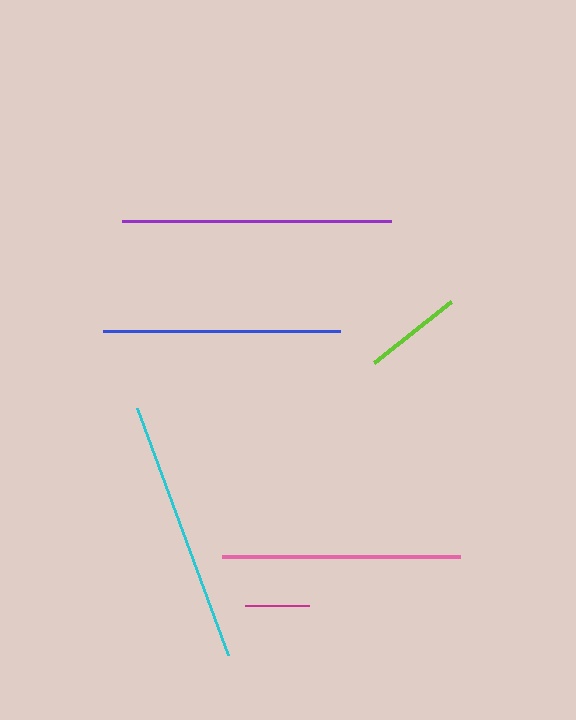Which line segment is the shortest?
The magenta line is the shortest at approximately 63 pixels.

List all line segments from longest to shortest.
From longest to shortest: purple, cyan, pink, blue, lime, magenta.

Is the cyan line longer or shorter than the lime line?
The cyan line is longer than the lime line.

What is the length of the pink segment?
The pink segment is approximately 238 pixels long.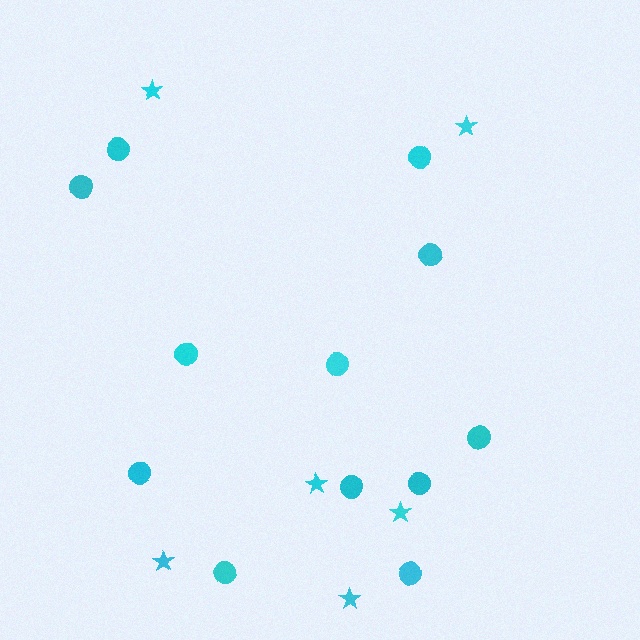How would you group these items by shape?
There are 2 groups: one group of stars (6) and one group of circles (12).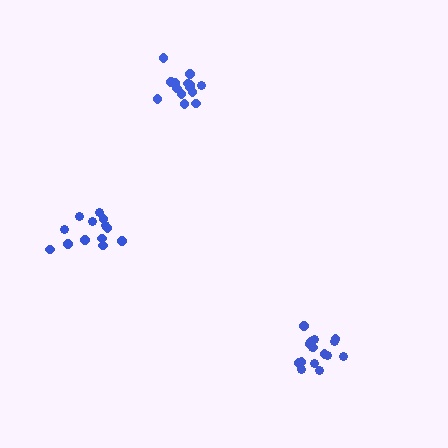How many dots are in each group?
Group 1: 14 dots, Group 2: 16 dots, Group 3: 13 dots (43 total).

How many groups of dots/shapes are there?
There are 3 groups.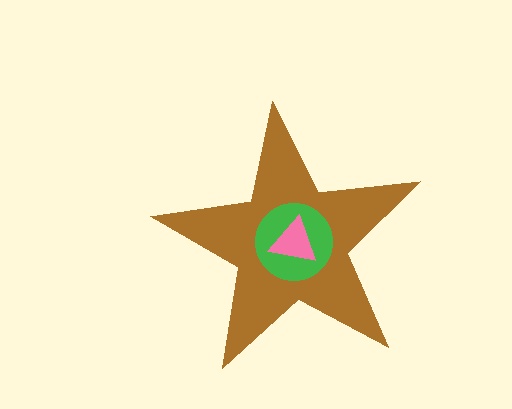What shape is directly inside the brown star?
The green circle.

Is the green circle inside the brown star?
Yes.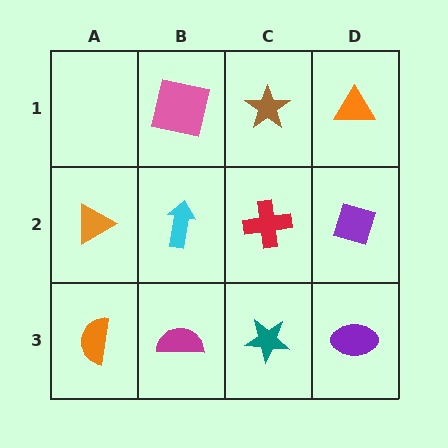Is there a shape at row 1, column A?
No, that cell is empty.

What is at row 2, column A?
An orange triangle.